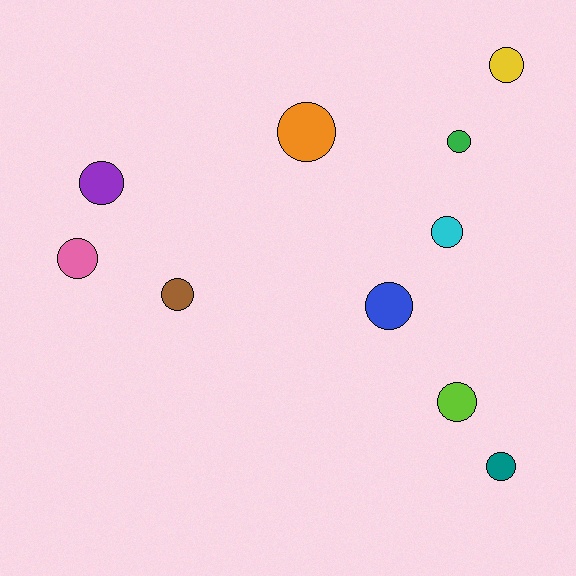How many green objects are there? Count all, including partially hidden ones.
There is 1 green object.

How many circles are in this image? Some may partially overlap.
There are 10 circles.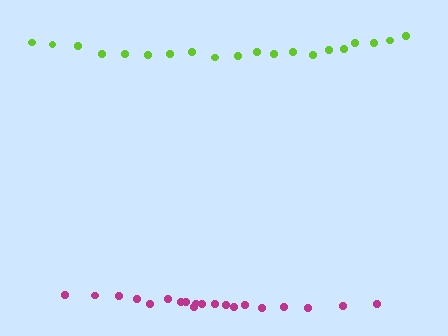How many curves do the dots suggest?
There are 2 distinct paths.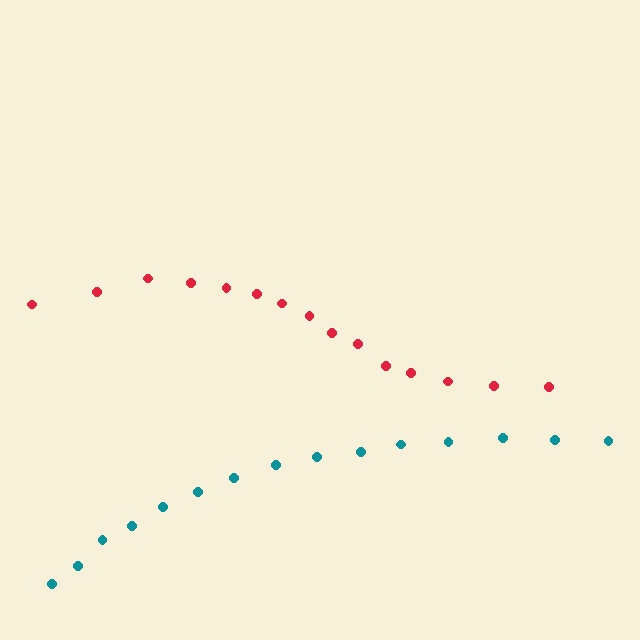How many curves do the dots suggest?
There are 2 distinct paths.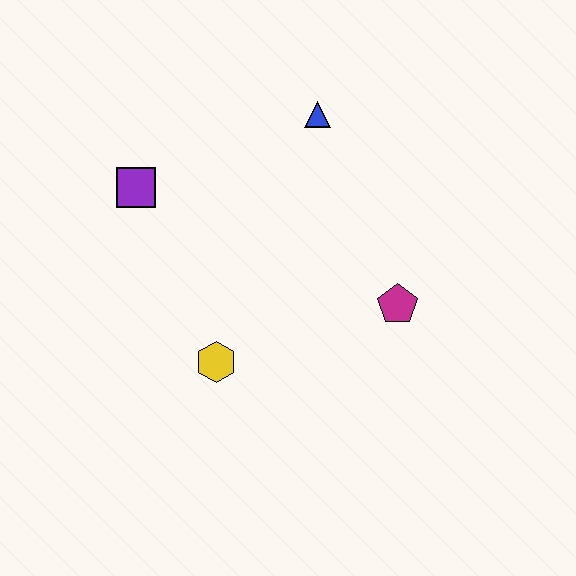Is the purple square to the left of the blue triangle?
Yes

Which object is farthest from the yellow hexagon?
The blue triangle is farthest from the yellow hexagon.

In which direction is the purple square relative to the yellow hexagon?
The purple square is above the yellow hexagon.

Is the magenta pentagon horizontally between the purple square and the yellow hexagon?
No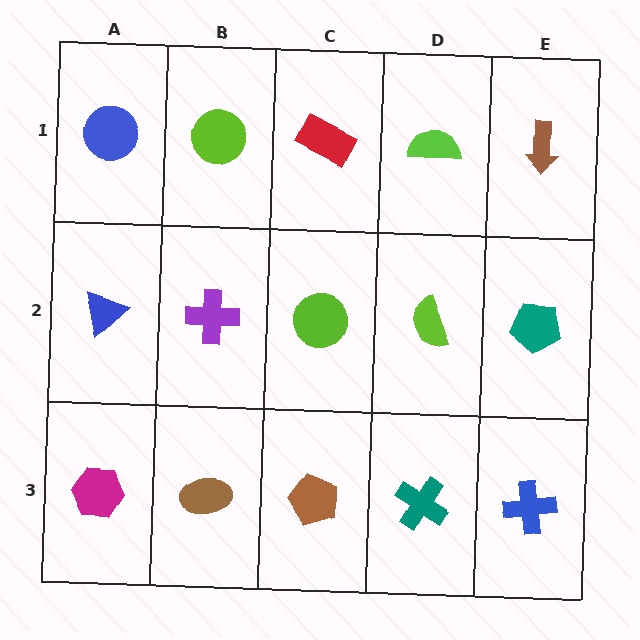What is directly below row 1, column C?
A lime circle.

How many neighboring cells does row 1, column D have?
3.